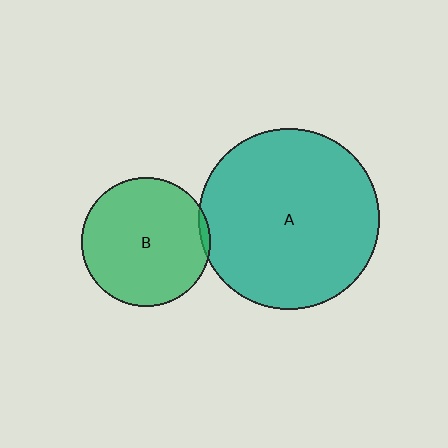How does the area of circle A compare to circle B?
Approximately 2.0 times.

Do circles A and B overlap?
Yes.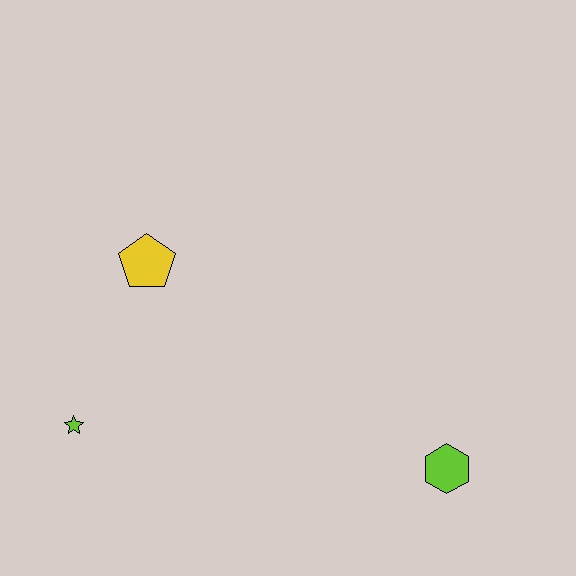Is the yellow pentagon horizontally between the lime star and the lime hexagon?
Yes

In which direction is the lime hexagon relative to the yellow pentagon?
The lime hexagon is to the right of the yellow pentagon.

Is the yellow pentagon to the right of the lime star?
Yes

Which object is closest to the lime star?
The yellow pentagon is closest to the lime star.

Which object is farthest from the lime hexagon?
The lime star is farthest from the lime hexagon.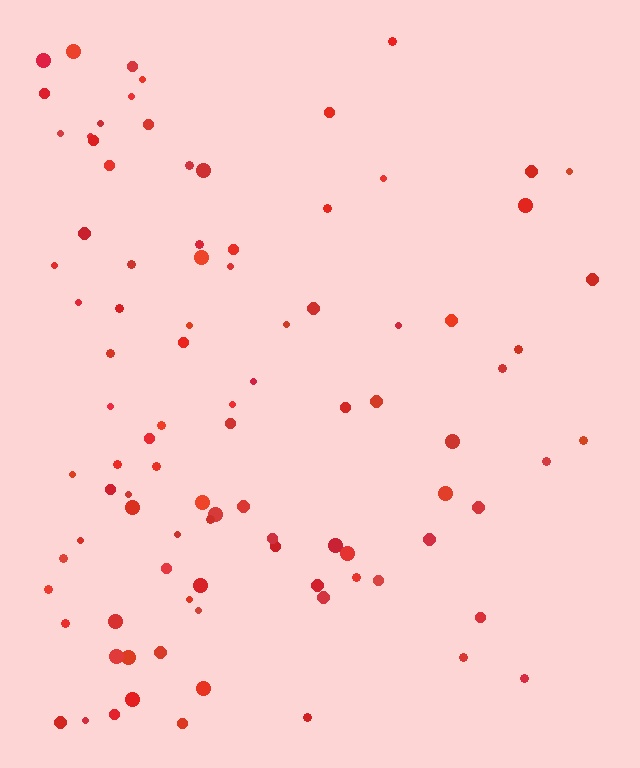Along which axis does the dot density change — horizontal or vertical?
Horizontal.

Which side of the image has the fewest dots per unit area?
The right.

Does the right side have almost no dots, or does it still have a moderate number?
Still a moderate number, just noticeably fewer than the left.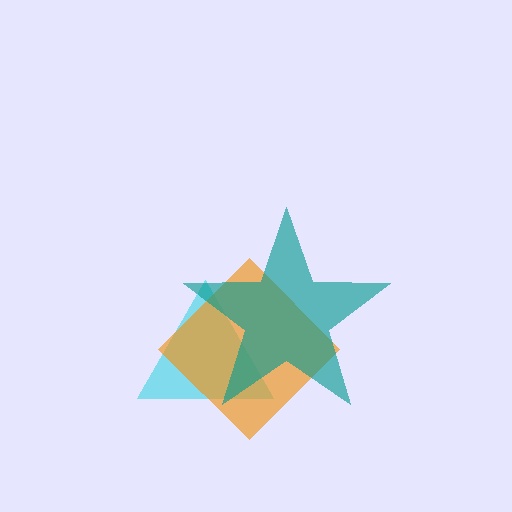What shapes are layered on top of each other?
The layered shapes are: a cyan triangle, an orange diamond, a teal star.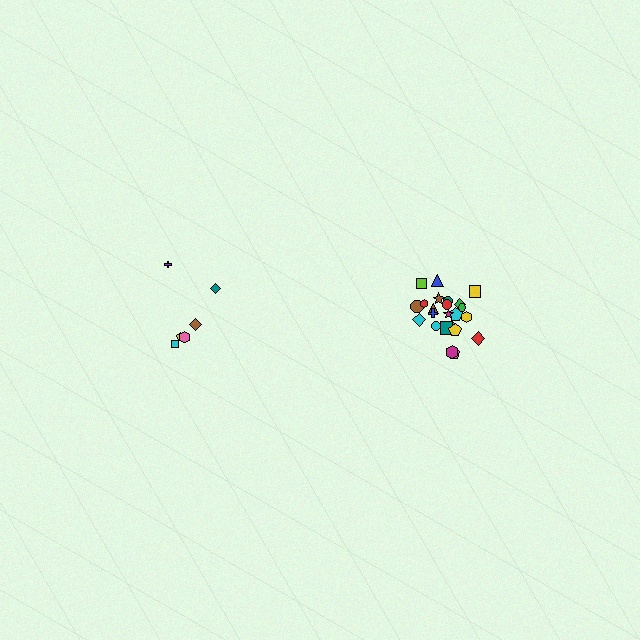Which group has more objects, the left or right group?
The right group.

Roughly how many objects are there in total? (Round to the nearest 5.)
Roughly 30 objects in total.